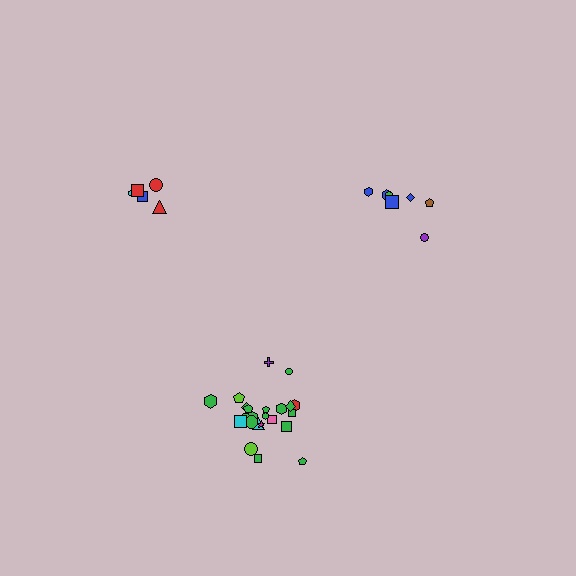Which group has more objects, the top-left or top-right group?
The top-right group.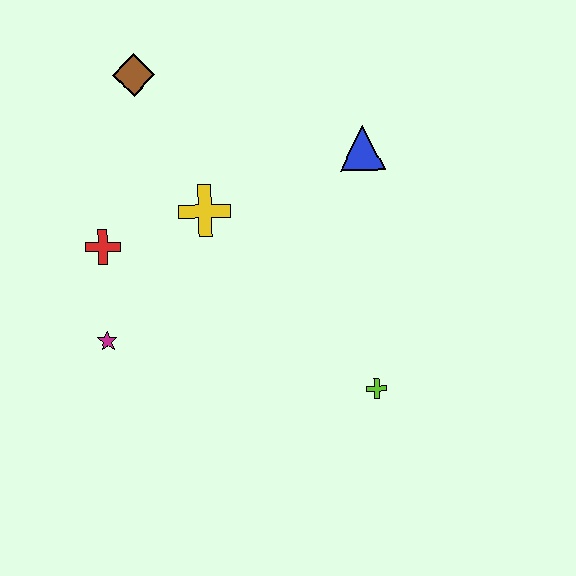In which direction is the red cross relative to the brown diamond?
The red cross is below the brown diamond.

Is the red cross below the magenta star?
No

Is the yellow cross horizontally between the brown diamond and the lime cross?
Yes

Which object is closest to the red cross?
The magenta star is closest to the red cross.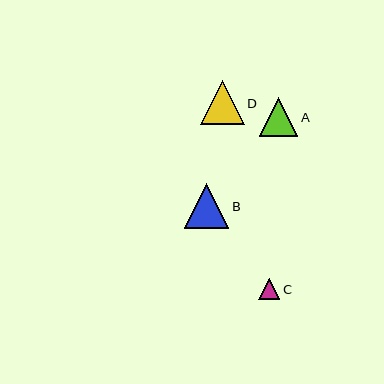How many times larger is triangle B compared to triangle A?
Triangle B is approximately 1.1 times the size of triangle A.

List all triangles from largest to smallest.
From largest to smallest: B, D, A, C.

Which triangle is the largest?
Triangle B is the largest with a size of approximately 44 pixels.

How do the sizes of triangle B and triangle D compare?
Triangle B and triangle D are approximately the same size.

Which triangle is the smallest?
Triangle C is the smallest with a size of approximately 21 pixels.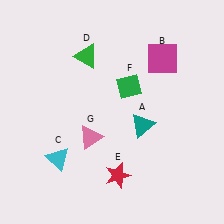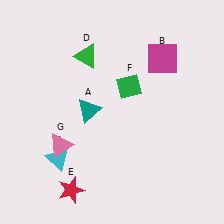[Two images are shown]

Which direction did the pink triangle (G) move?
The pink triangle (G) moved left.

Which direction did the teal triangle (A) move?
The teal triangle (A) moved left.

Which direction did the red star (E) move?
The red star (E) moved left.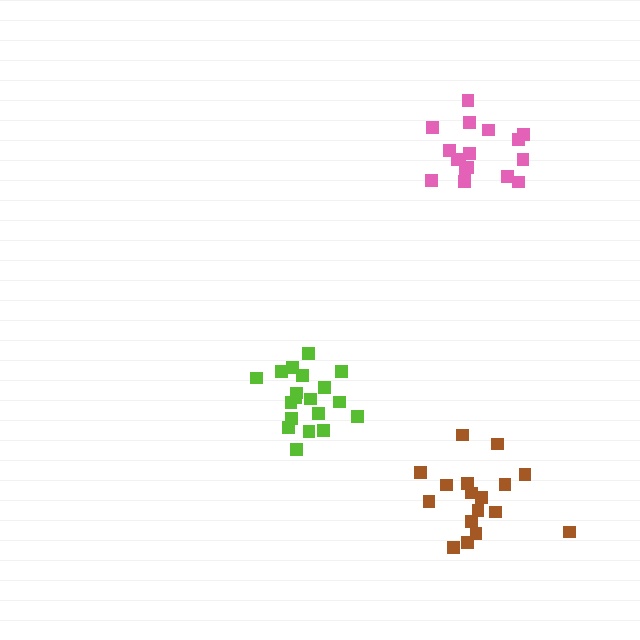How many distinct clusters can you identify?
There are 3 distinct clusters.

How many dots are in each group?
Group 1: 19 dots, Group 2: 18 dots, Group 3: 17 dots (54 total).